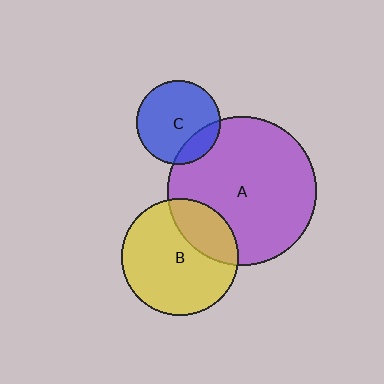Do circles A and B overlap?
Yes.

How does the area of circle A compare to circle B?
Approximately 1.6 times.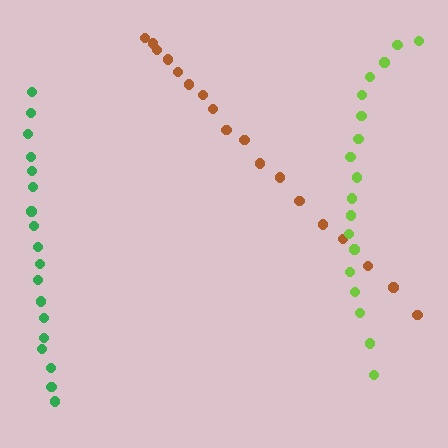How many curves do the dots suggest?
There are 3 distinct paths.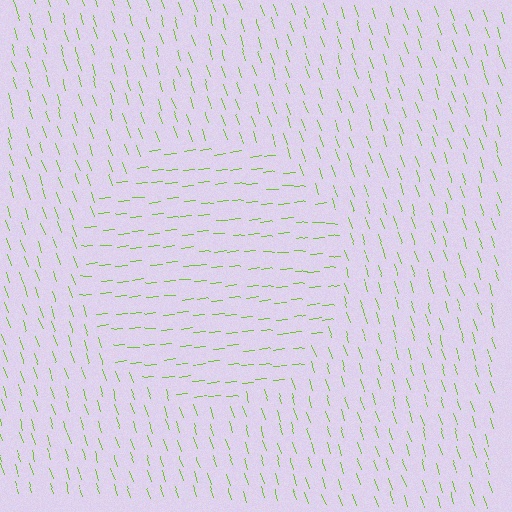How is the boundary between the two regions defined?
The boundary is defined purely by a change in line orientation (approximately 77 degrees difference). All lines are the same color and thickness.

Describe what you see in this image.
The image is filled with small lime line segments. A circle region in the image has lines oriented differently from the surrounding lines, creating a visible texture boundary.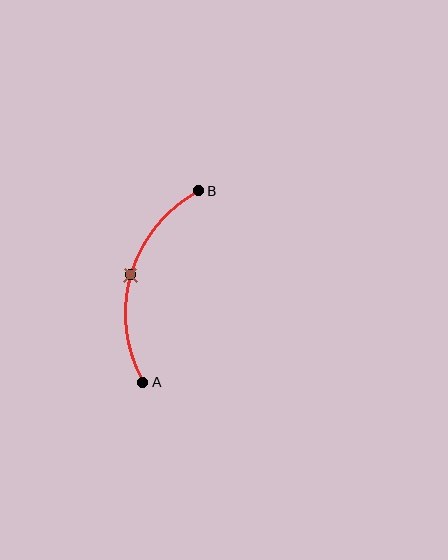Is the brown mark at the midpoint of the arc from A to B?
Yes. The brown mark lies on the arc at equal arc-length from both A and B — it is the arc midpoint.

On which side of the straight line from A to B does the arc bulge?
The arc bulges to the left of the straight line connecting A and B.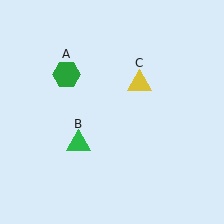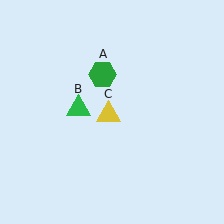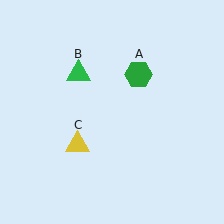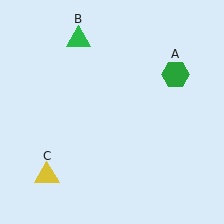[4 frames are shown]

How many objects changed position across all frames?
3 objects changed position: green hexagon (object A), green triangle (object B), yellow triangle (object C).